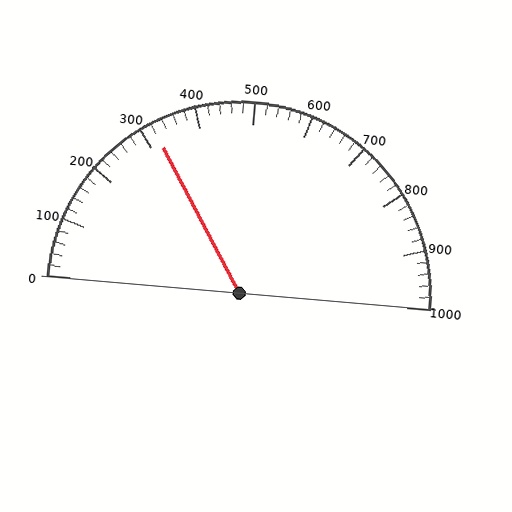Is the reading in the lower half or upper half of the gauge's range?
The reading is in the lower half of the range (0 to 1000).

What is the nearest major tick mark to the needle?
The nearest major tick mark is 300.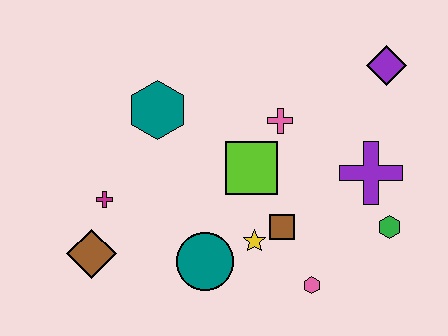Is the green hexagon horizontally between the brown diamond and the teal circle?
No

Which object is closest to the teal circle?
The yellow star is closest to the teal circle.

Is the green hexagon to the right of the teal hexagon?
Yes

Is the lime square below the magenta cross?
No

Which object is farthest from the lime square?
The brown diamond is farthest from the lime square.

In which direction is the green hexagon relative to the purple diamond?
The green hexagon is below the purple diamond.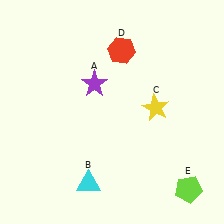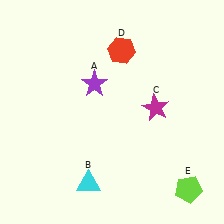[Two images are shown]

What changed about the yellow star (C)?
In Image 1, C is yellow. In Image 2, it changed to magenta.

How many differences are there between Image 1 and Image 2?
There is 1 difference between the two images.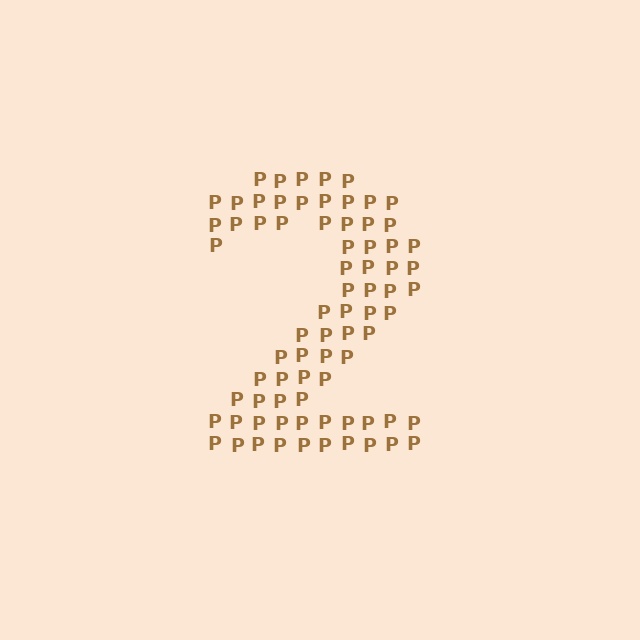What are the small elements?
The small elements are letter P's.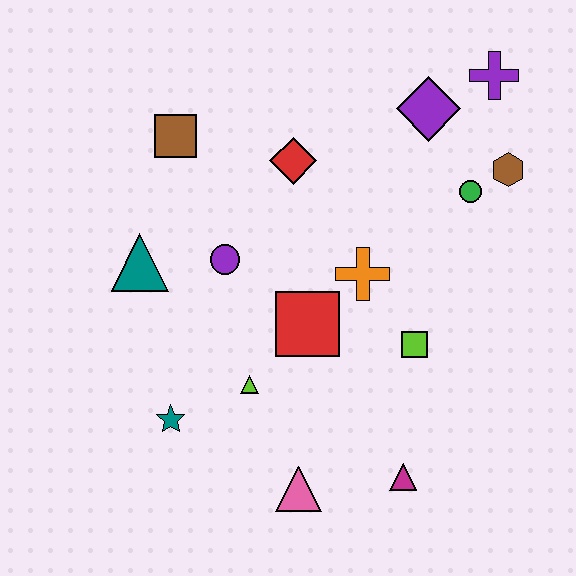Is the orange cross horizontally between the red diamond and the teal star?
No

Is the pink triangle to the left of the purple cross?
Yes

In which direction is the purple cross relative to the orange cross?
The purple cross is above the orange cross.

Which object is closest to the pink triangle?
The magenta triangle is closest to the pink triangle.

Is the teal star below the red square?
Yes